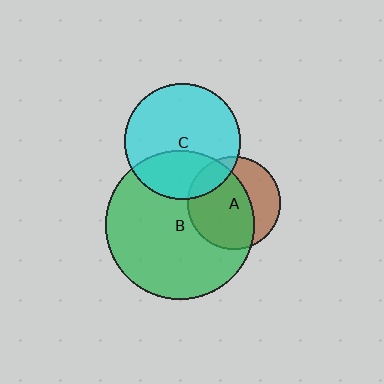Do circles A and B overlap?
Yes.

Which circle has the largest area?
Circle B (green).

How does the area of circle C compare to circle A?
Approximately 1.6 times.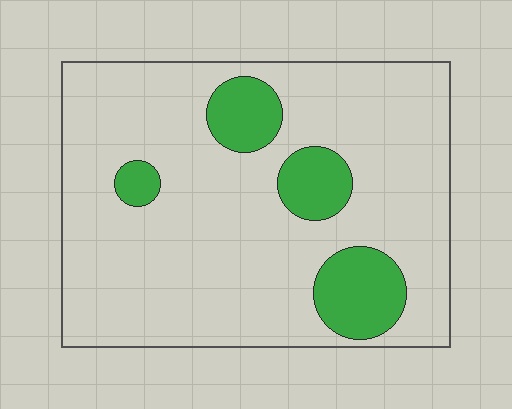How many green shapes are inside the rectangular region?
4.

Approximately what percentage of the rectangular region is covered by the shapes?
Approximately 15%.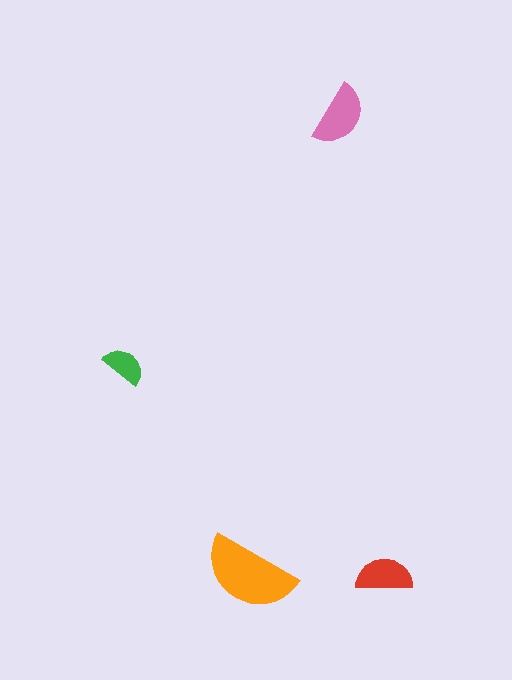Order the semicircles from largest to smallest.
the orange one, the pink one, the red one, the green one.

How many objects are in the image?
There are 4 objects in the image.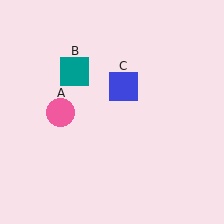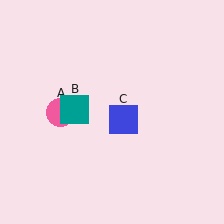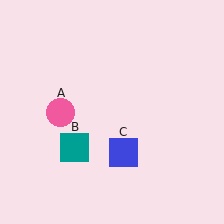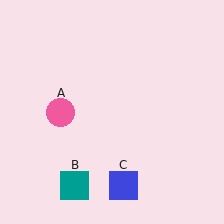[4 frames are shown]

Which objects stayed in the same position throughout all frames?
Pink circle (object A) remained stationary.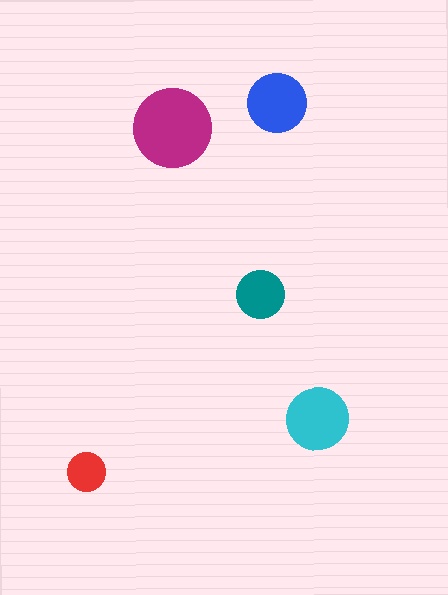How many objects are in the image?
There are 5 objects in the image.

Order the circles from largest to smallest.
the magenta one, the cyan one, the blue one, the teal one, the red one.